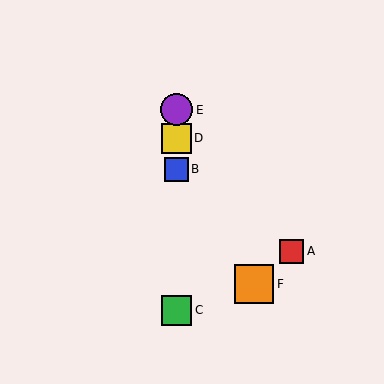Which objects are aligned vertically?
Objects B, C, D, E are aligned vertically.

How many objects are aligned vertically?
4 objects (B, C, D, E) are aligned vertically.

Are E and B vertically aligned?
Yes, both are at x≈177.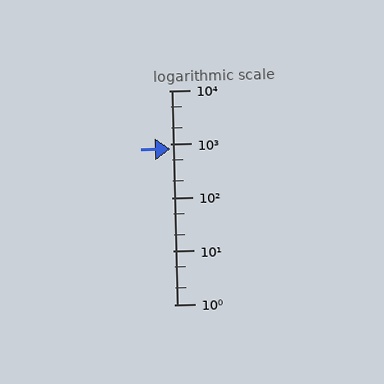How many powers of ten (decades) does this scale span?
The scale spans 4 decades, from 1 to 10000.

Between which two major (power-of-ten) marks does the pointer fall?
The pointer is between 100 and 1000.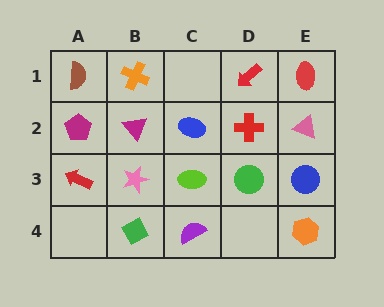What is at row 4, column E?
An orange hexagon.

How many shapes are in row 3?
5 shapes.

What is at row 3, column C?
A lime ellipse.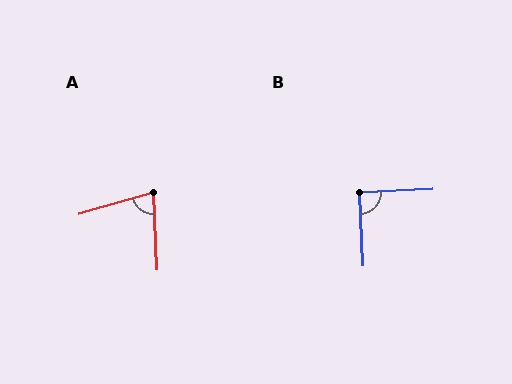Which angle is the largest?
B, at approximately 90 degrees.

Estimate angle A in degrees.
Approximately 76 degrees.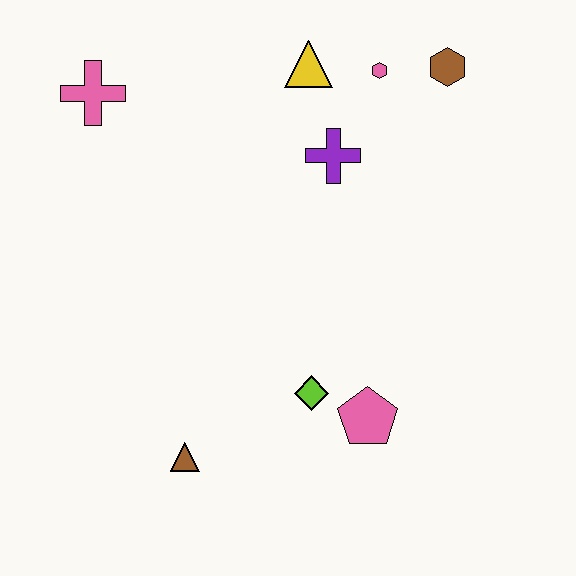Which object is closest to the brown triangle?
The lime diamond is closest to the brown triangle.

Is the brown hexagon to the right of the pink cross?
Yes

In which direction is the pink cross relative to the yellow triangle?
The pink cross is to the left of the yellow triangle.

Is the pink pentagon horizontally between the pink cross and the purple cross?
No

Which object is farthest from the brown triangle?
The brown hexagon is farthest from the brown triangle.